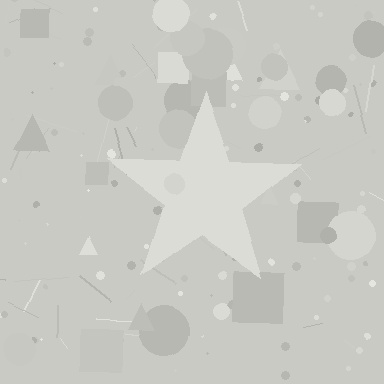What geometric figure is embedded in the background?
A star is embedded in the background.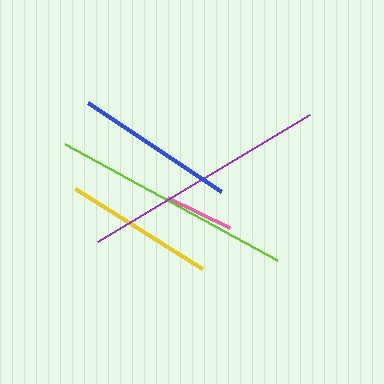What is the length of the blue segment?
The blue segment is approximately 161 pixels long.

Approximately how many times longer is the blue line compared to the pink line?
The blue line is approximately 2.3 times the length of the pink line.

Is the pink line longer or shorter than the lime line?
The lime line is longer than the pink line.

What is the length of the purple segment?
The purple segment is approximately 247 pixels long.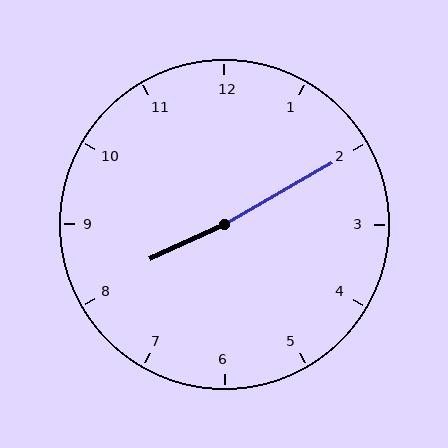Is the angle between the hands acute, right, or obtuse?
It is obtuse.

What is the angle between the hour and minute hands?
Approximately 175 degrees.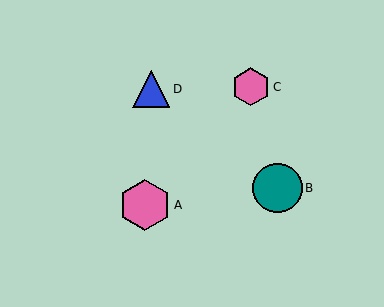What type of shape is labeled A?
Shape A is a pink hexagon.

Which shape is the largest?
The pink hexagon (labeled A) is the largest.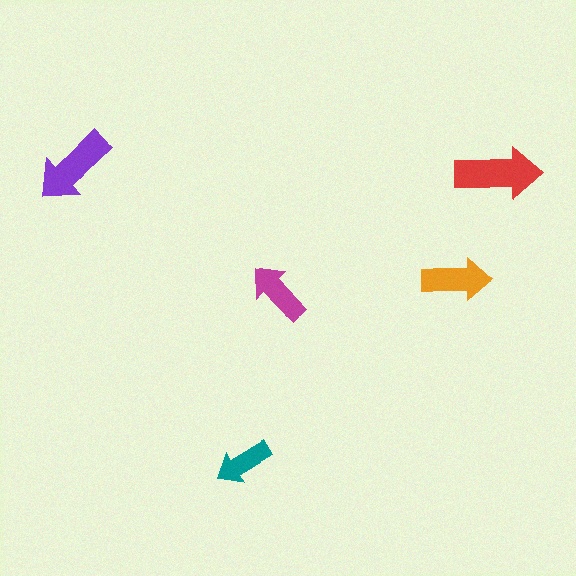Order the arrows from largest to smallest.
the red one, the purple one, the orange one, the magenta one, the teal one.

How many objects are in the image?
There are 5 objects in the image.